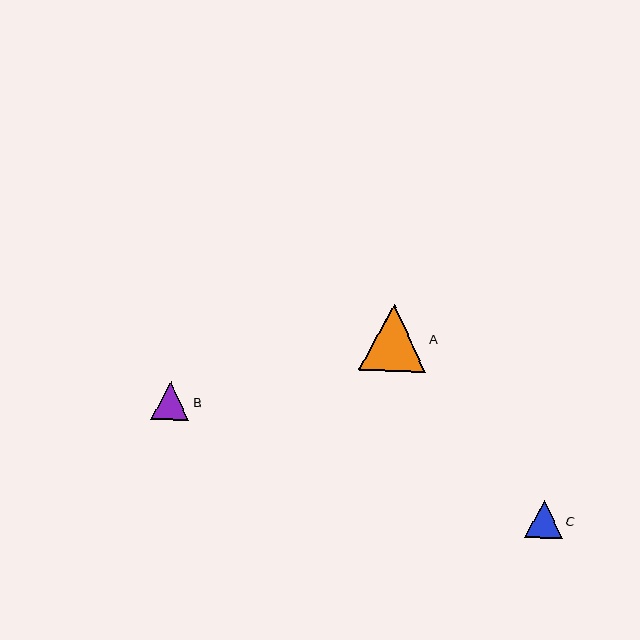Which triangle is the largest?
Triangle A is the largest with a size of approximately 67 pixels.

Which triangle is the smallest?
Triangle C is the smallest with a size of approximately 38 pixels.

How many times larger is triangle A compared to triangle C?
Triangle A is approximately 1.8 times the size of triangle C.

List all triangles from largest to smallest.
From largest to smallest: A, B, C.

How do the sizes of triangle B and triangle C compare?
Triangle B and triangle C are approximately the same size.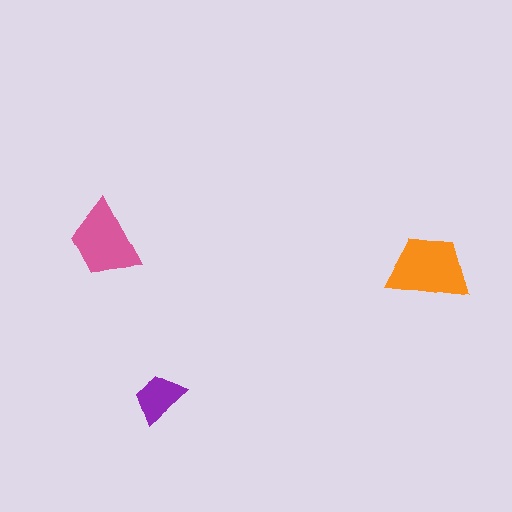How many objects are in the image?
There are 3 objects in the image.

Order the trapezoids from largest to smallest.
the orange one, the pink one, the purple one.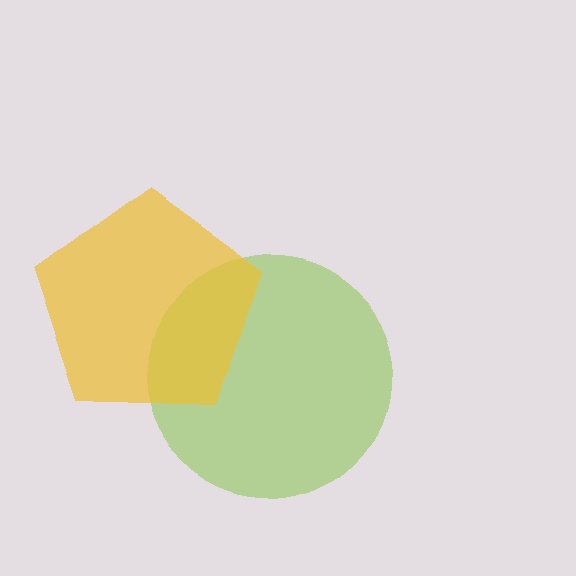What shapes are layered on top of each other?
The layered shapes are: a lime circle, a yellow pentagon.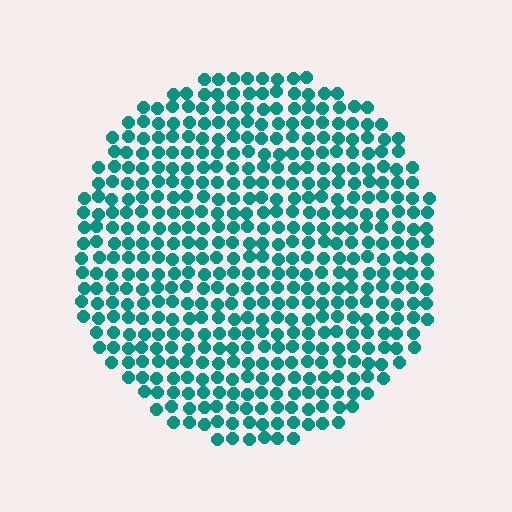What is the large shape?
The large shape is a circle.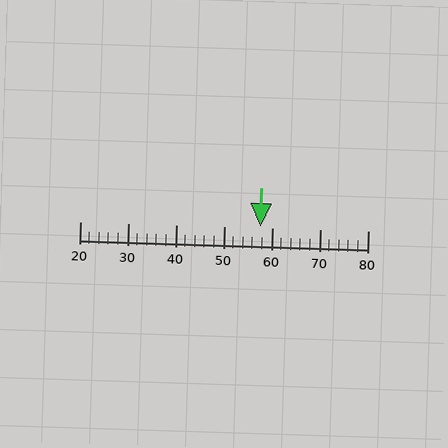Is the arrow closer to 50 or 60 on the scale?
The arrow is closer to 60.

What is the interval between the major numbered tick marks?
The major tick marks are spaced 10 units apart.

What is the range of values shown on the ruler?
The ruler shows values from 20 to 80.